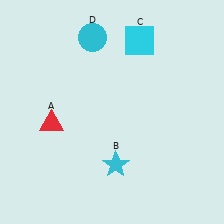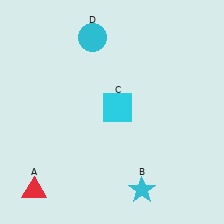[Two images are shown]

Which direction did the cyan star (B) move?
The cyan star (B) moved right.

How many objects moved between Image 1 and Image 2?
3 objects moved between the two images.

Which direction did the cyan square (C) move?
The cyan square (C) moved down.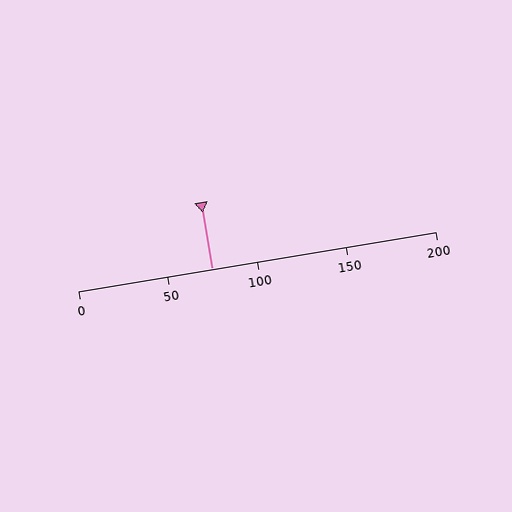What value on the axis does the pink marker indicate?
The marker indicates approximately 75.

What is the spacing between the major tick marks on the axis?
The major ticks are spaced 50 apart.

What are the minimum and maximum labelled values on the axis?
The axis runs from 0 to 200.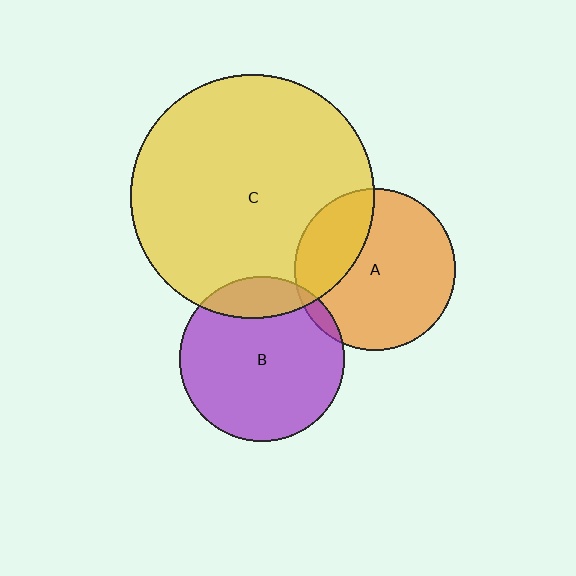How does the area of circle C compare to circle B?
Approximately 2.2 times.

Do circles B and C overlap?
Yes.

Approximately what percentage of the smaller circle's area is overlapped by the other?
Approximately 15%.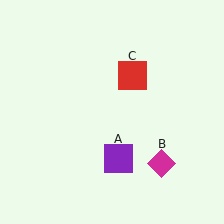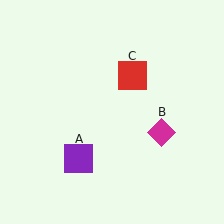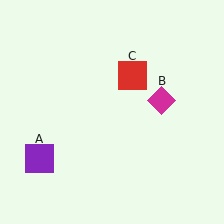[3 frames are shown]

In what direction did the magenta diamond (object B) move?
The magenta diamond (object B) moved up.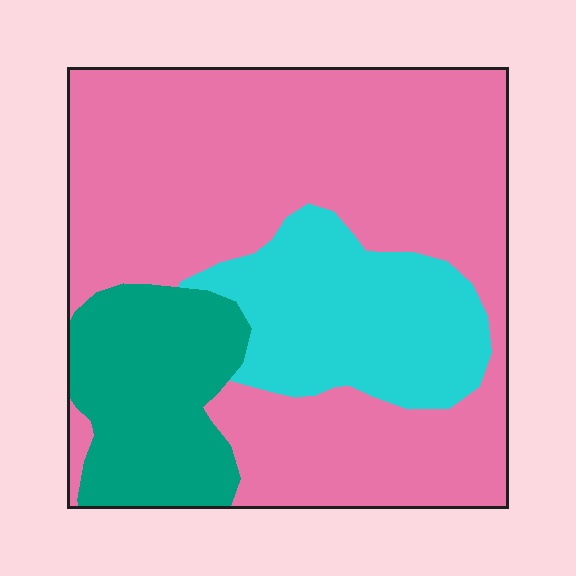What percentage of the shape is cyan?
Cyan takes up about one fifth (1/5) of the shape.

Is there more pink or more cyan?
Pink.